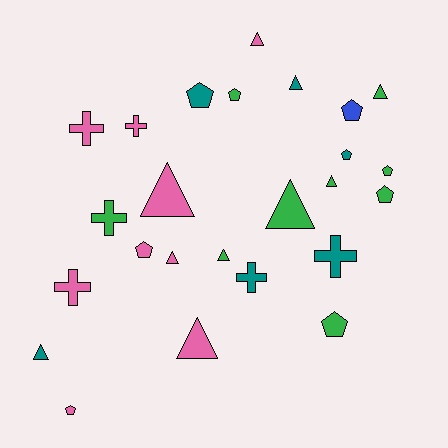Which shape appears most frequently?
Triangle, with 10 objects.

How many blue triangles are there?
There are no blue triangles.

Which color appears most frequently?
Green, with 9 objects.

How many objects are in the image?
There are 25 objects.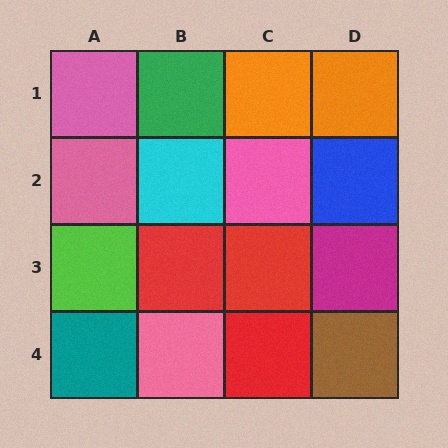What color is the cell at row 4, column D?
Brown.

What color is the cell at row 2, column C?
Pink.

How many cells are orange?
2 cells are orange.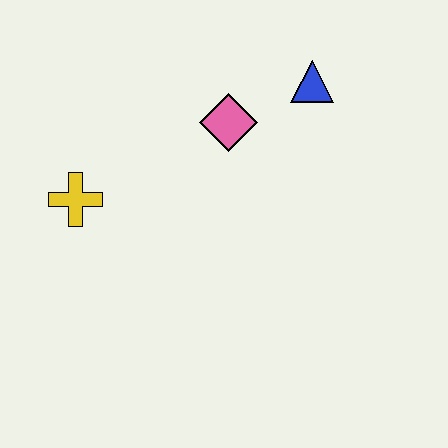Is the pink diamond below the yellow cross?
No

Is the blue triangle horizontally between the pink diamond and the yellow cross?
No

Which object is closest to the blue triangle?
The pink diamond is closest to the blue triangle.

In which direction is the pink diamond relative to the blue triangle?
The pink diamond is to the left of the blue triangle.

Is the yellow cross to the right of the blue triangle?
No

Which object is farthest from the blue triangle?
The yellow cross is farthest from the blue triangle.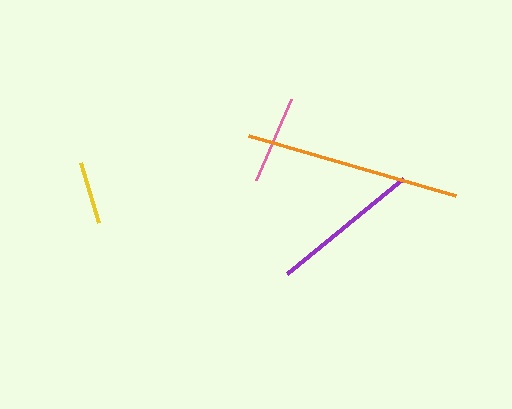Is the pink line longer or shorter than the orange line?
The orange line is longer than the pink line.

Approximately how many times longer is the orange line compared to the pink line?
The orange line is approximately 2.4 times the length of the pink line.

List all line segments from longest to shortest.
From longest to shortest: orange, purple, pink, yellow.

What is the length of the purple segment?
The purple segment is approximately 149 pixels long.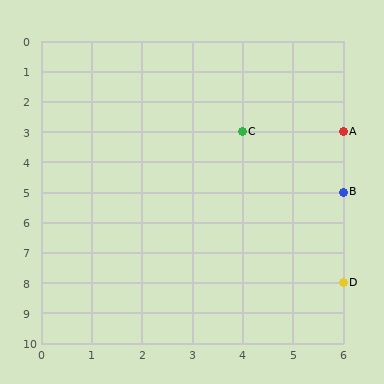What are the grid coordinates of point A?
Point A is at grid coordinates (6, 3).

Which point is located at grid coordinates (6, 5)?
Point B is at (6, 5).